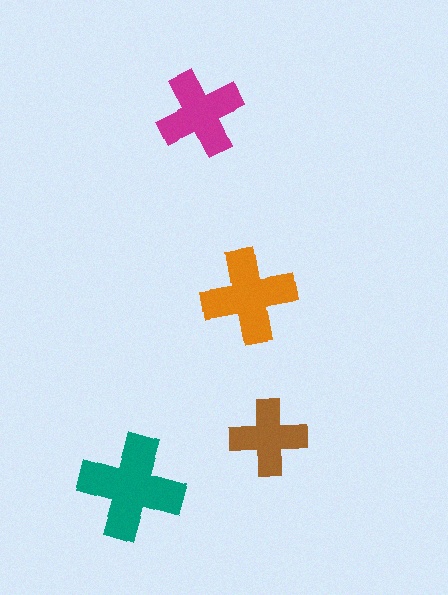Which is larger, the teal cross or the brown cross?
The teal one.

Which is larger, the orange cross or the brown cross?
The orange one.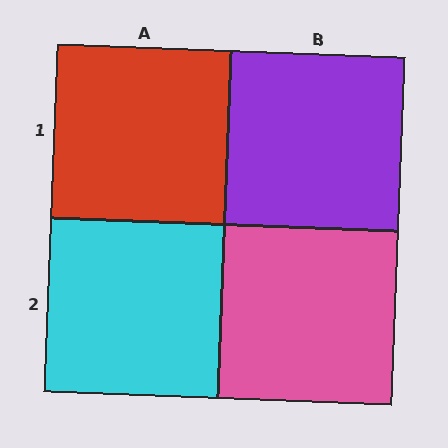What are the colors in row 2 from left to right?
Cyan, pink.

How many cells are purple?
1 cell is purple.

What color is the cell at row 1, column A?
Red.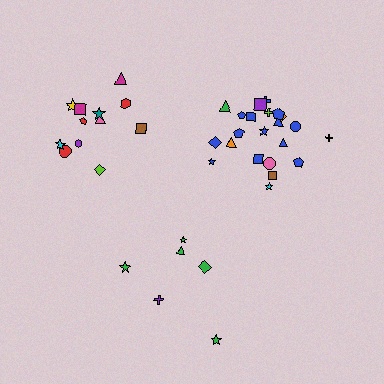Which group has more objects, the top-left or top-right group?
The top-right group.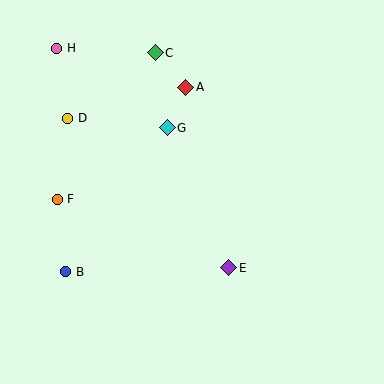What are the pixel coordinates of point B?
Point B is at (66, 272).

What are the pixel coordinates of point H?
Point H is at (57, 48).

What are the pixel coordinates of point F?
Point F is at (57, 199).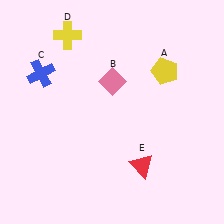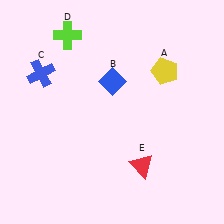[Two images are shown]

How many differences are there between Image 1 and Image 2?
There are 2 differences between the two images.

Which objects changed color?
B changed from pink to blue. D changed from yellow to lime.